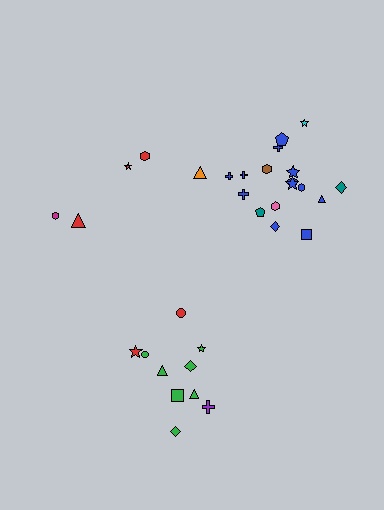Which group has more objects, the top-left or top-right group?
The top-right group.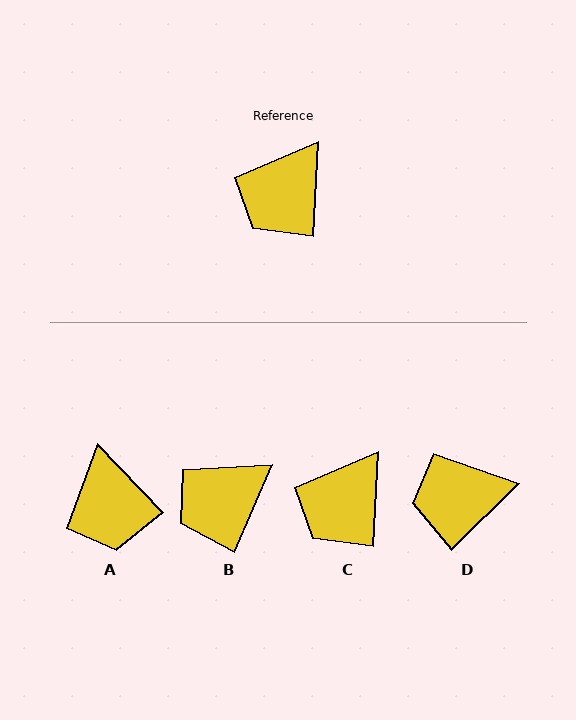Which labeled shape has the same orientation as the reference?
C.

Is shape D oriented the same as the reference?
No, it is off by about 43 degrees.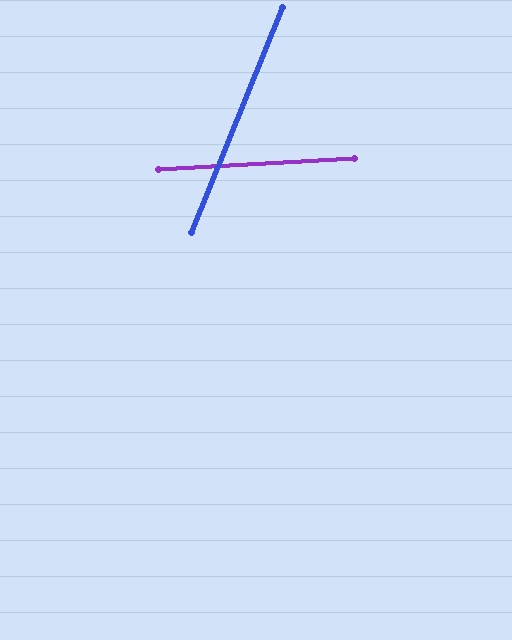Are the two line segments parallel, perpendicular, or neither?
Neither parallel nor perpendicular — they differ by about 65°.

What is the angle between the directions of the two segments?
Approximately 65 degrees.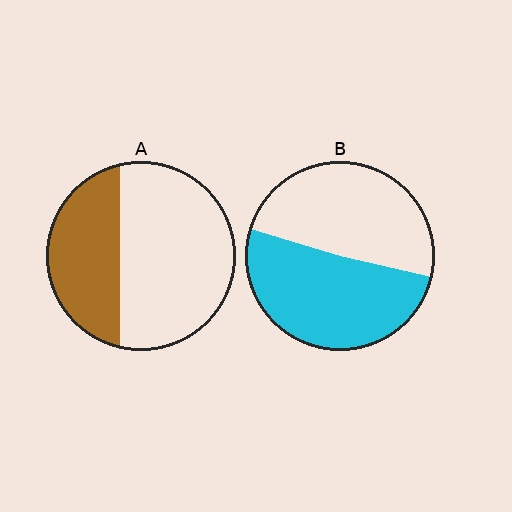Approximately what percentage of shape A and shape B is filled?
A is approximately 35% and B is approximately 50%.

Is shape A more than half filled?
No.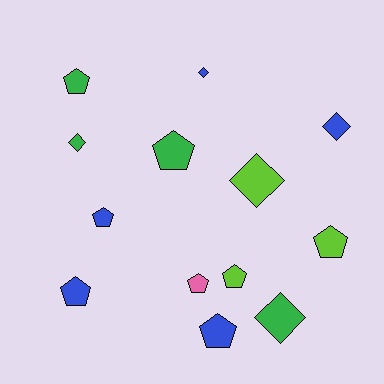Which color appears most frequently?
Blue, with 5 objects.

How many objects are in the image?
There are 13 objects.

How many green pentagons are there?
There are 2 green pentagons.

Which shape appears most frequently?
Pentagon, with 8 objects.